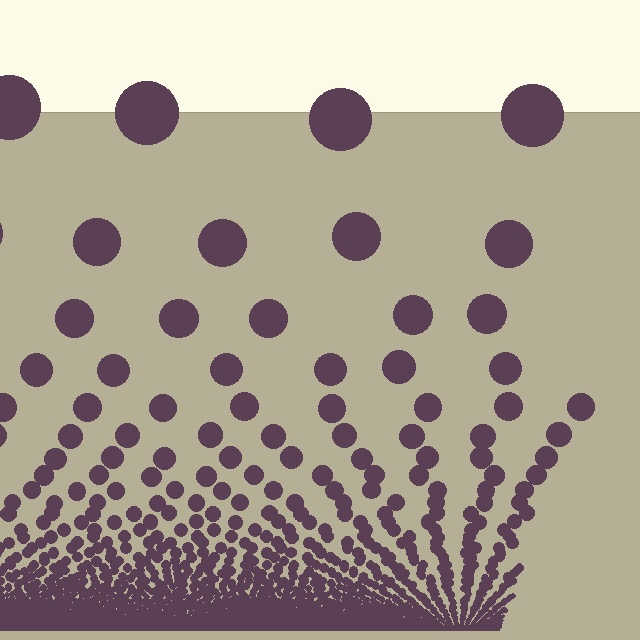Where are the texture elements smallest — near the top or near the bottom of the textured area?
Near the bottom.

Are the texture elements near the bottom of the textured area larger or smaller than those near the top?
Smaller. The gradient is inverted — elements near the bottom are smaller and denser.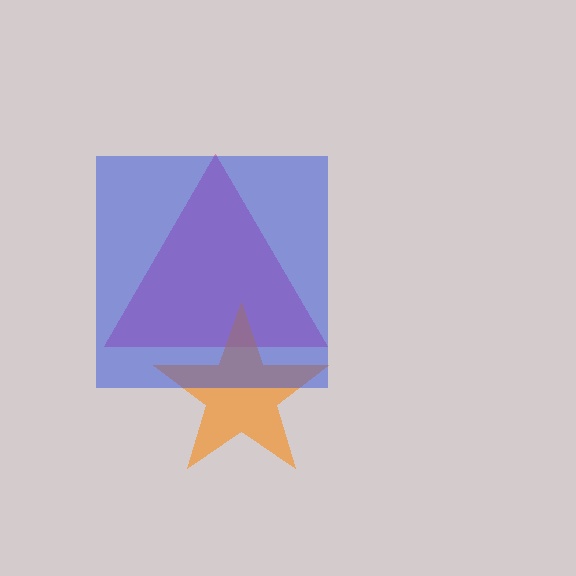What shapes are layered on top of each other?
The layered shapes are: a magenta triangle, an orange star, a blue square.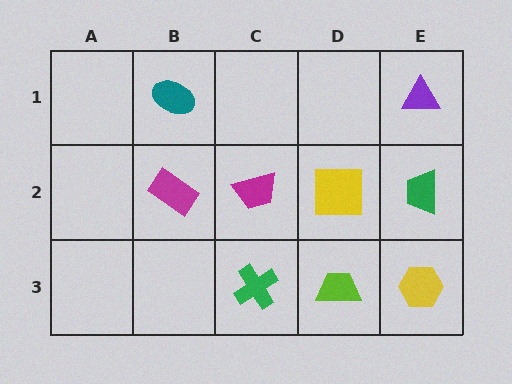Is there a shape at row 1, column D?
No, that cell is empty.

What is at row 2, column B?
A magenta rectangle.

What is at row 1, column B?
A teal ellipse.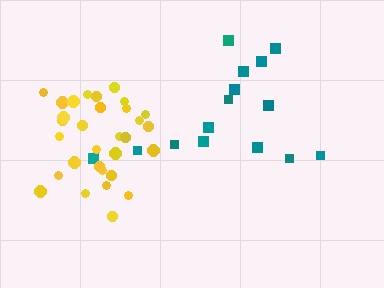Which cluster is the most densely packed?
Yellow.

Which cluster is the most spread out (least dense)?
Teal.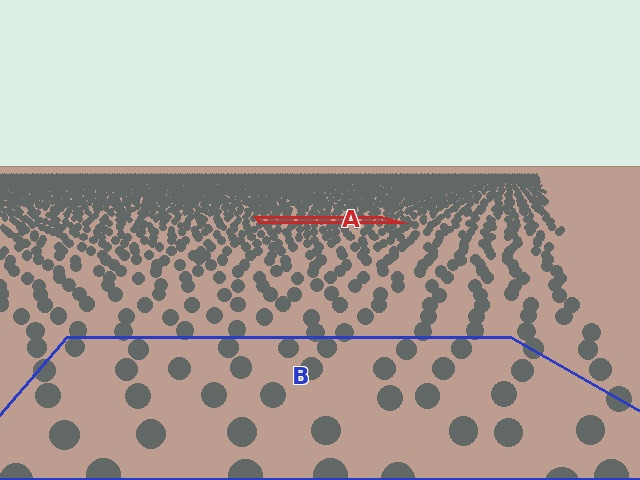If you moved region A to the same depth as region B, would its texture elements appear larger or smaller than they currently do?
They would appear larger. At a closer depth, the same texture elements are projected at a bigger on-screen size.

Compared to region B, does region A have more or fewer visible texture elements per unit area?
Region A has more texture elements per unit area — they are packed more densely because it is farther away.